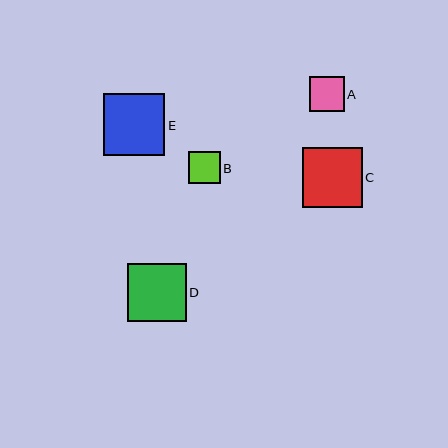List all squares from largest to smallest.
From largest to smallest: E, C, D, A, B.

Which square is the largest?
Square E is the largest with a size of approximately 62 pixels.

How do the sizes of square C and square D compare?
Square C and square D are approximately the same size.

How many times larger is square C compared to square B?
Square C is approximately 1.9 times the size of square B.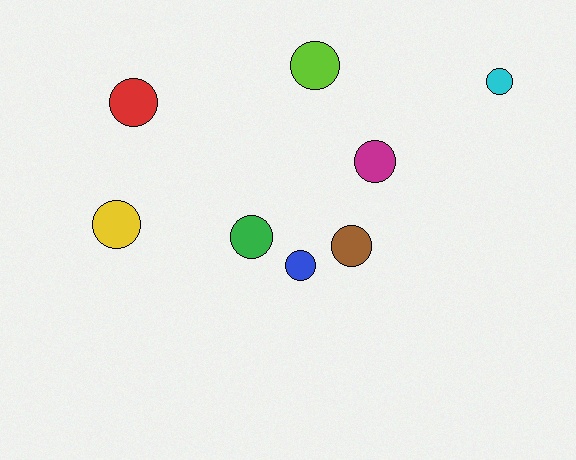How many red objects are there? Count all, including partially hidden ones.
There is 1 red object.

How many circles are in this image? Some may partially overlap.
There are 8 circles.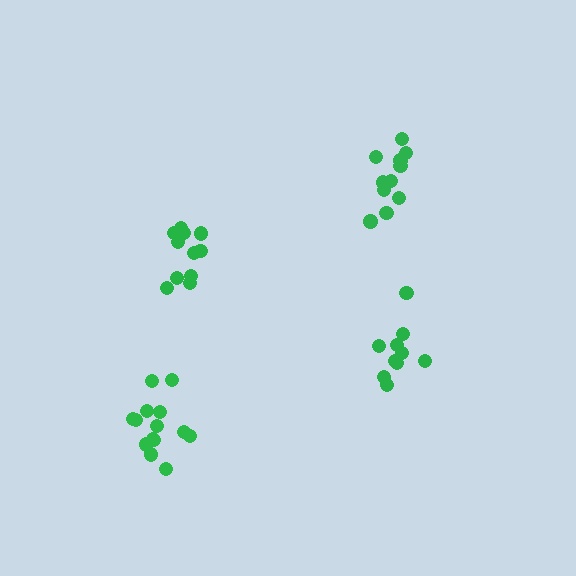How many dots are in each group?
Group 1: 14 dots, Group 2: 13 dots, Group 3: 11 dots, Group 4: 10 dots (48 total).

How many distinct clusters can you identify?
There are 4 distinct clusters.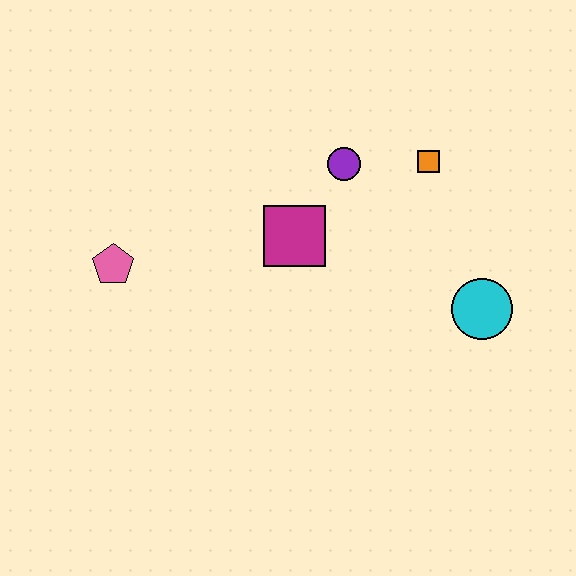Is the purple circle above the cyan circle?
Yes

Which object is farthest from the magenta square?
The cyan circle is farthest from the magenta square.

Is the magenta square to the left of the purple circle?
Yes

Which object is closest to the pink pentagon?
The magenta square is closest to the pink pentagon.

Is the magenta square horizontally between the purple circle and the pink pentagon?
Yes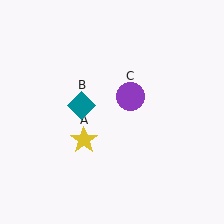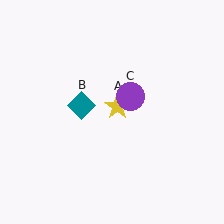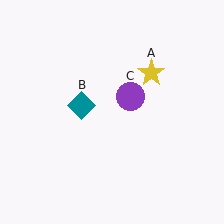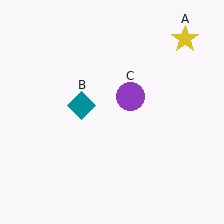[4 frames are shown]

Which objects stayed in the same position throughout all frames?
Teal diamond (object B) and purple circle (object C) remained stationary.